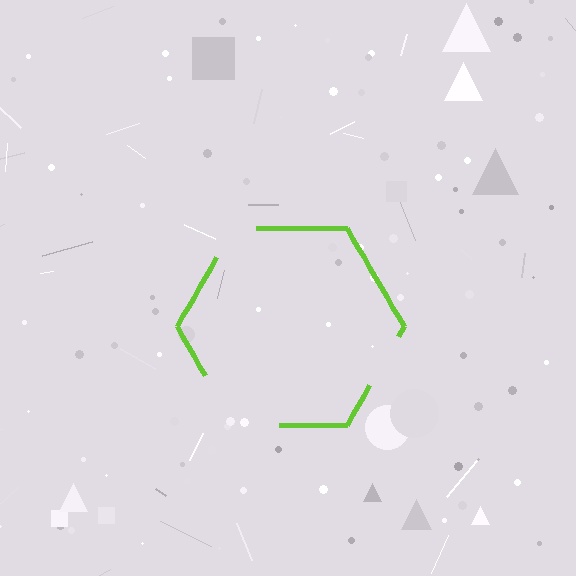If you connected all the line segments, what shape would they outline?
They would outline a hexagon.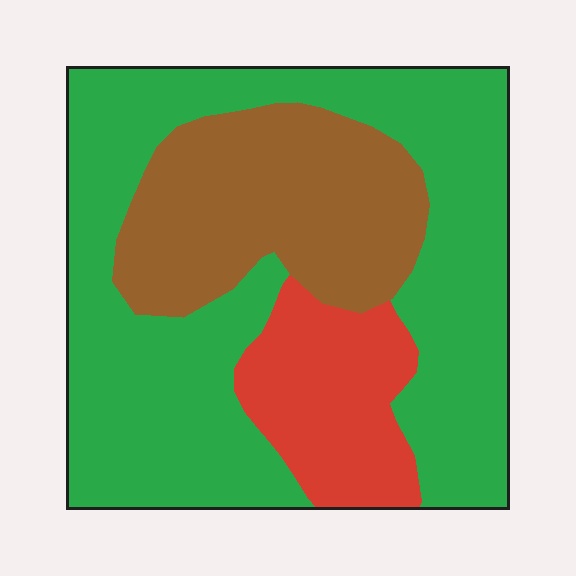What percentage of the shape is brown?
Brown covers around 25% of the shape.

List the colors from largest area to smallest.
From largest to smallest: green, brown, red.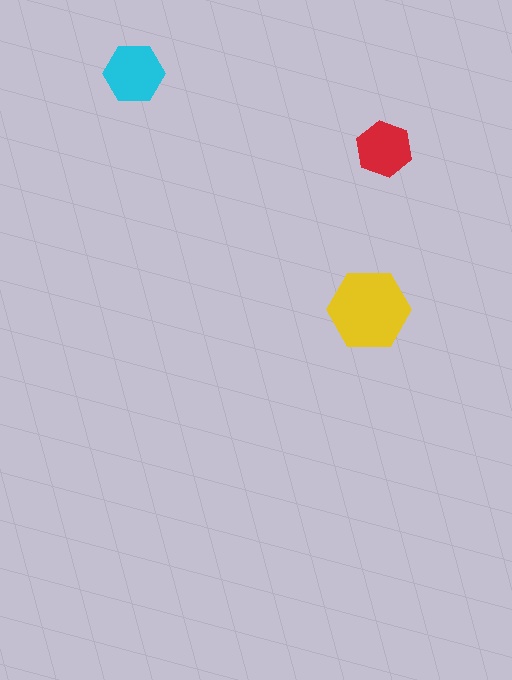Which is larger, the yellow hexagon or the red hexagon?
The yellow one.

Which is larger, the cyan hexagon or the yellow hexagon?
The yellow one.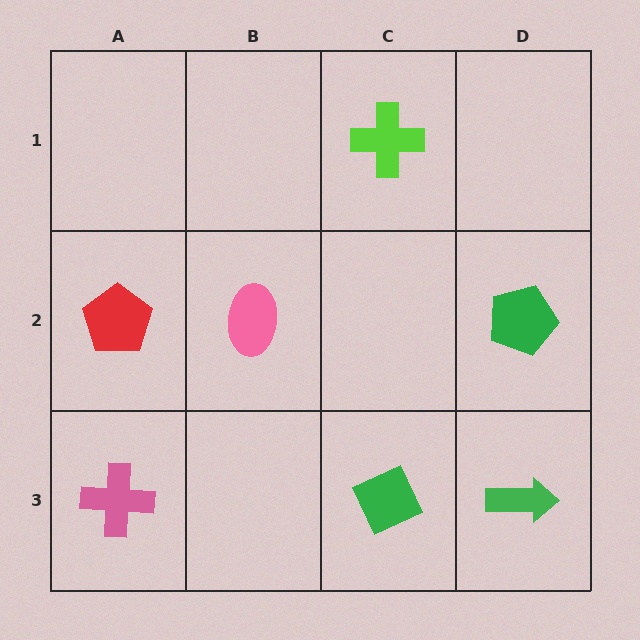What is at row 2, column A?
A red pentagon.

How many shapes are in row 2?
3 shapes.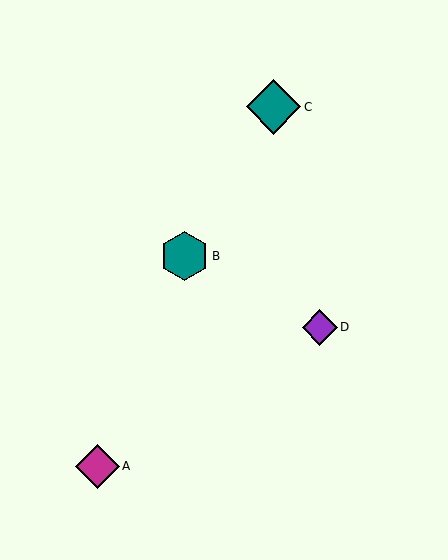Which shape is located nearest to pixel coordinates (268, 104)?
The teal diamond (labeled C) at (274, 107) is nearest to that location.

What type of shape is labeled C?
Shape C is a teal diamond.